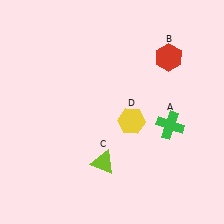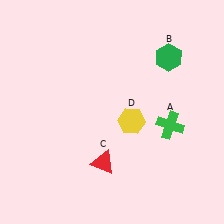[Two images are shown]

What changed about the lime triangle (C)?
In Image 1, C is lime. In Image 2, it changed to red.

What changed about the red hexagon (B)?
In Image 1, B is red. In Image 2, it changed to green.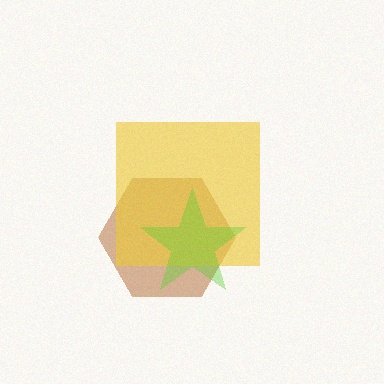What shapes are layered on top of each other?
The layered shapes are: a brown hexagon, a yellow square, a lime star.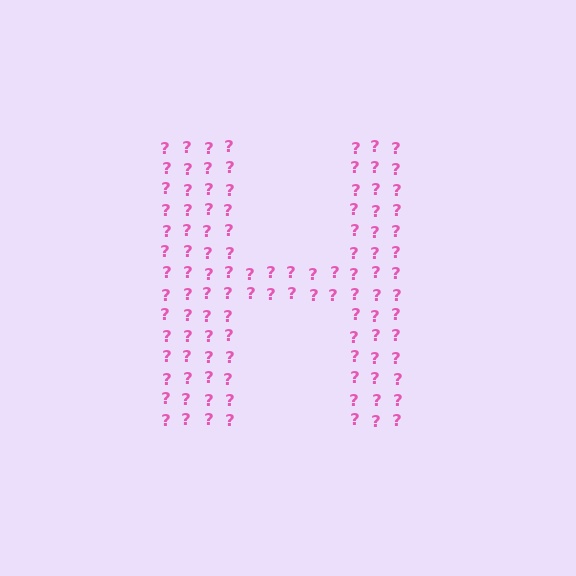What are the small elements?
The small elements are question marks.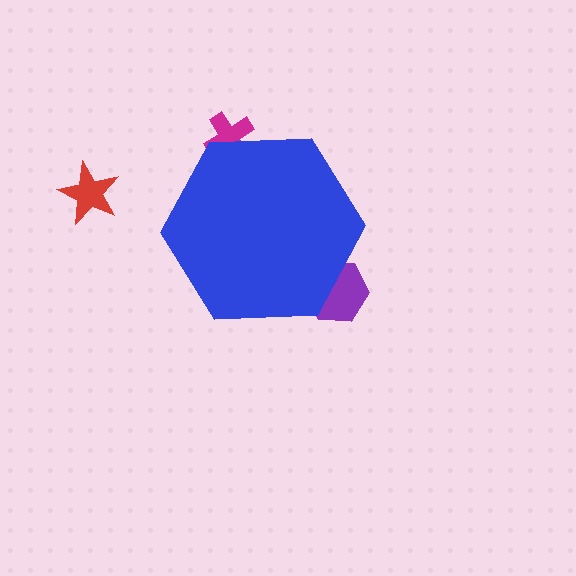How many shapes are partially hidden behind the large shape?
2 shapes are partially hidden.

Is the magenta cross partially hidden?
Yes, the magenta cross is partially hidden behind the blue hexagon.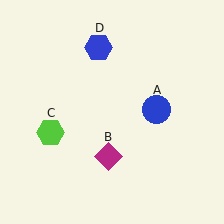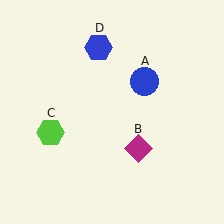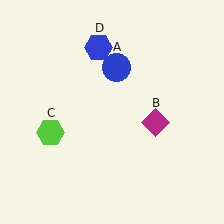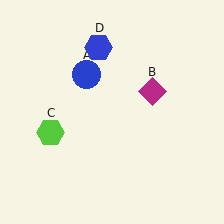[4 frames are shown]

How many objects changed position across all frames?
2 objects changed position: blue circle (object A), magenta diamond (object B).